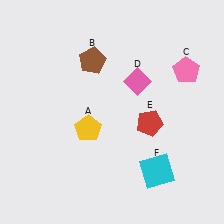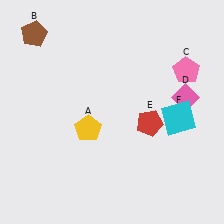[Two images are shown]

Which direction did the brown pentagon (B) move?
The brown pentagon (B) moved left.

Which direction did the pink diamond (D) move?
The pink diamond (D) moved right.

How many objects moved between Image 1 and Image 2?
3 objects moved between the two images.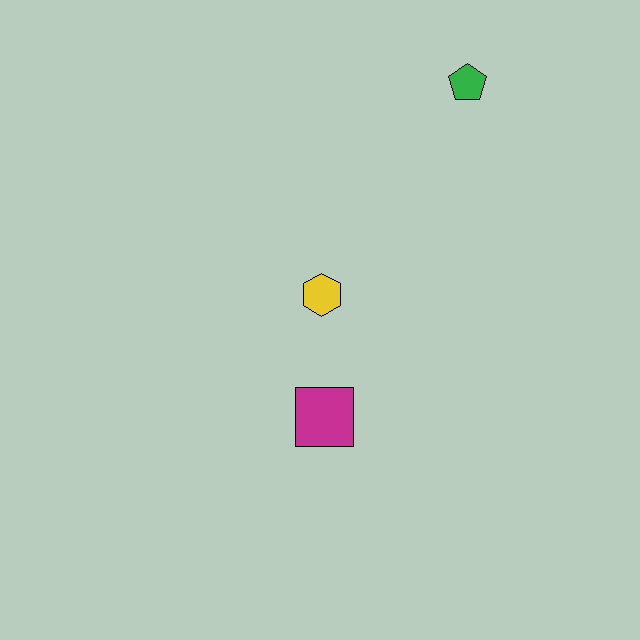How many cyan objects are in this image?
There are no cyan objects.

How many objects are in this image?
There are 3 objects.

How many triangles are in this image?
There are no triangles.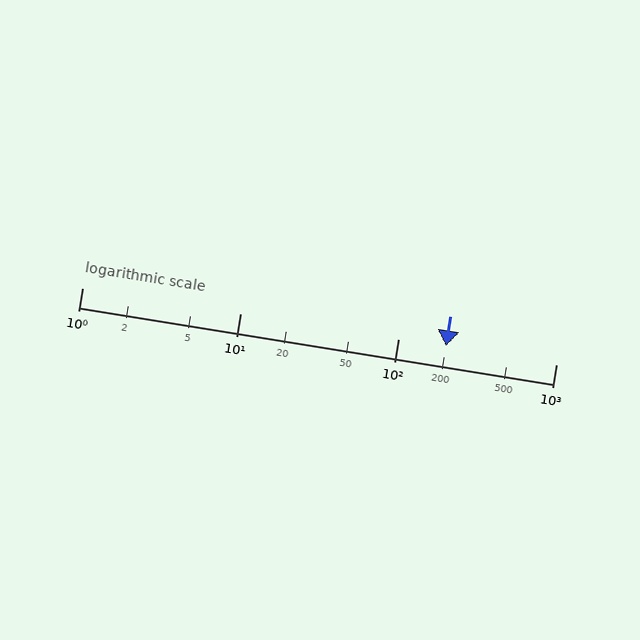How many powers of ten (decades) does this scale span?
The scale spans 3 decades, from 1 to 1000.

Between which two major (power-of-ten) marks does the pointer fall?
The pointer is between 100 and 1000.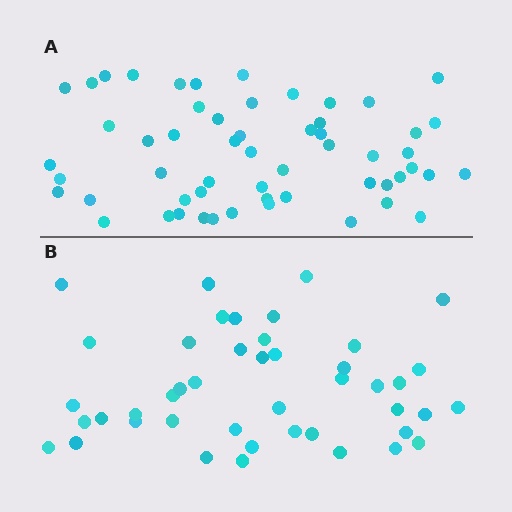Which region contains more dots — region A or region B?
Region A (the top region) has more dots.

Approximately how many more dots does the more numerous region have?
Region A has roughly 12 or so more dots than region B.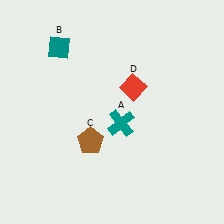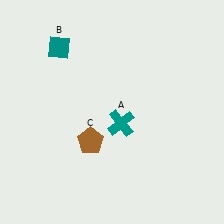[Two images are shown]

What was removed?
The red diamond (D) was removed in Image 2.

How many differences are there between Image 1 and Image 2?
There is 1 difference between the two images.